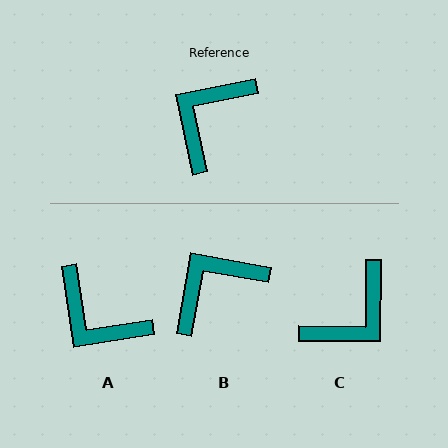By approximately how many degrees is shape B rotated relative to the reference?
Approximately 22 degrees clockwise.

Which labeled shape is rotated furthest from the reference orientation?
C, about 168 degrees away.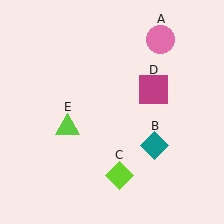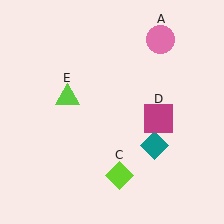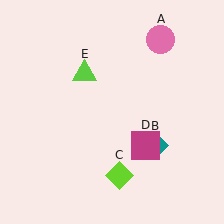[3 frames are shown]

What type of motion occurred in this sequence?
The magenta square (object D), lime triangle (object E) rotated clockwise around the center of the scene.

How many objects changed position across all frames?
2 objects changed position: magenta square (object D), lime triangle (object E).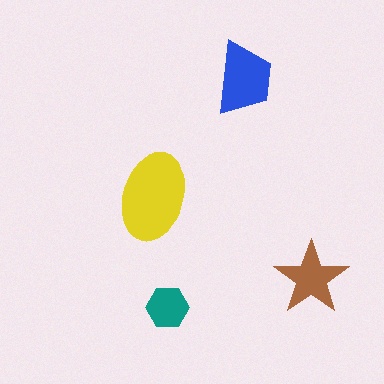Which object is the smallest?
The teal hexagon.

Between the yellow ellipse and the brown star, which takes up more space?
The yellow ellipse.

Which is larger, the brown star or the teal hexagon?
The brown star.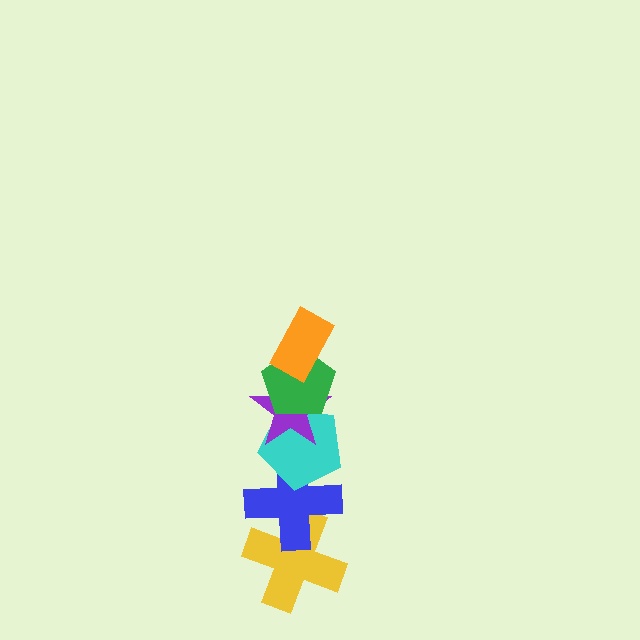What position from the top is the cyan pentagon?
The cyan pentagon is 4th from the top.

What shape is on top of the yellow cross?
The blue cross is on top of the yellow cross.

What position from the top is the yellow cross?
The yellow cross is 6th from the top.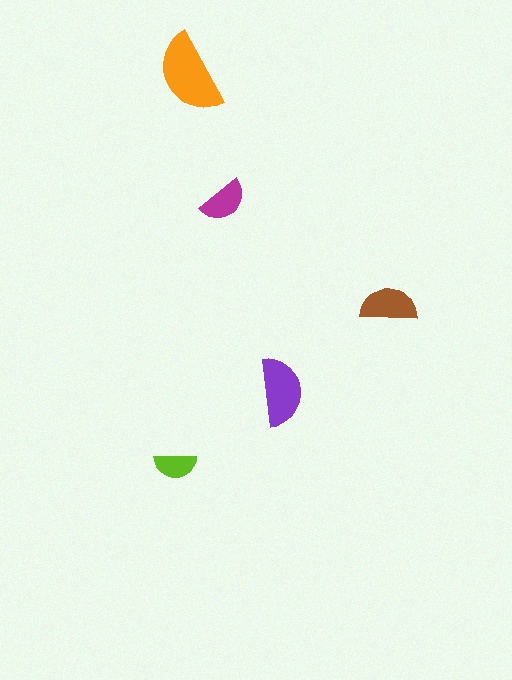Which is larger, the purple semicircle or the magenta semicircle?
The purple one.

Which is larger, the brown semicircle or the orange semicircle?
The orange one.